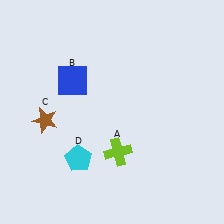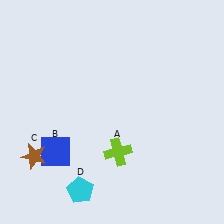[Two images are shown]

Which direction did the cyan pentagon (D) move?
The cyan pentagon (D) moved down.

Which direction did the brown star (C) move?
The brown star (C) moved down.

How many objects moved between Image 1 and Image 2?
3 objects moved between the two images.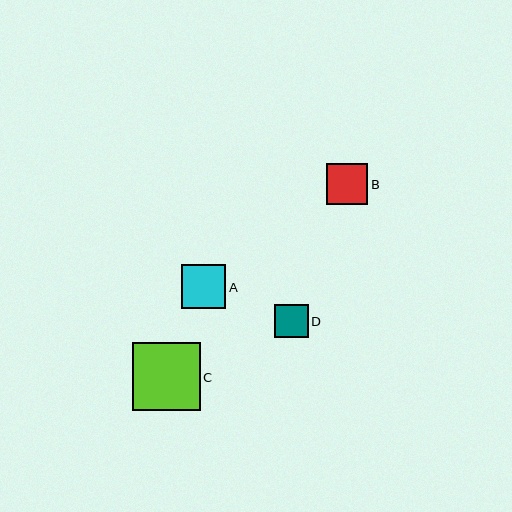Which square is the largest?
Square C is the largest with a size of approximately 68 pixels.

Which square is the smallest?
Square D is the smallest with a size of approximately 33 pixels.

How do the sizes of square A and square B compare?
Square A and square B are approximately the same size.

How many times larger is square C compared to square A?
Square C is approximately 1.5 times the size of square A.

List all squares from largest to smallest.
From largest to smallest: C, A, B, D.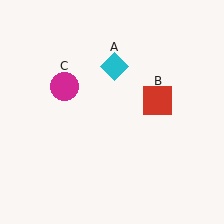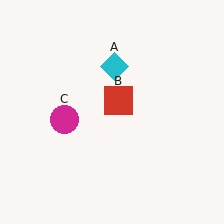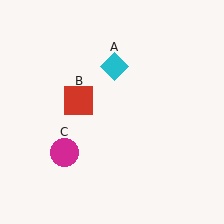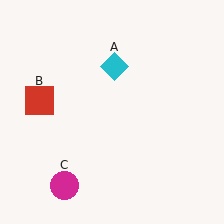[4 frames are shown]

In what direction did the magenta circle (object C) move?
The magenta circle (object C) moved down.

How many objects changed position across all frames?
2 objects changed position: red square (object B), magenta circle (object C).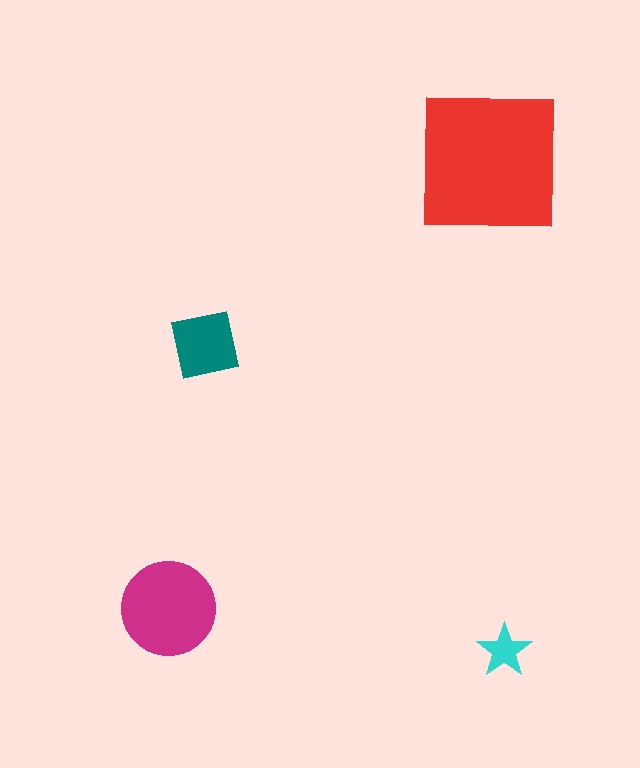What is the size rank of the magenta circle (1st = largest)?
2nd.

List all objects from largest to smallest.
The red square, the magenta circle, the teal square, the cyan star.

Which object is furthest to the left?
The magenta circle is leftmost.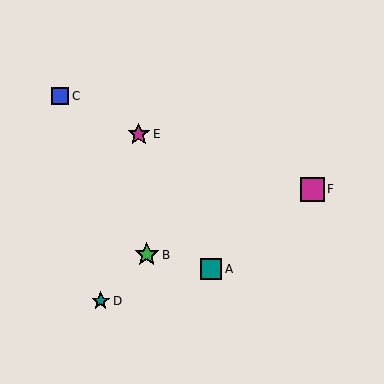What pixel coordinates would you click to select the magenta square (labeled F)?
Click at (313, 189) to select the magenta square F.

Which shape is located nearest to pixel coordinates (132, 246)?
The green star (labeled B) at (147, 255) is nearest to that location.